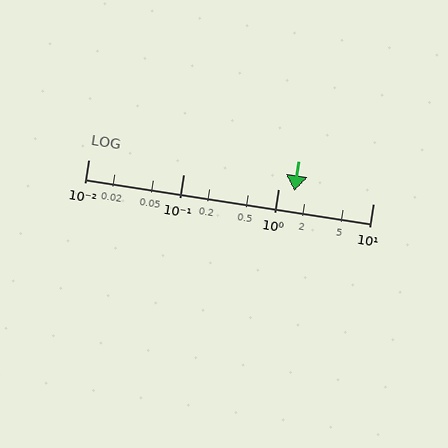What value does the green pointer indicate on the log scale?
The pointer indicates approximately 1.5.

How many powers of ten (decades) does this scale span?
The scale spans 3 decades, from 0.01 to 10.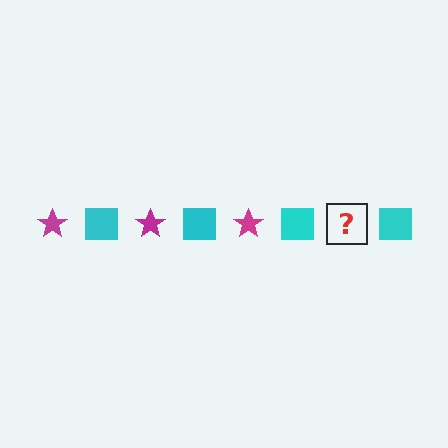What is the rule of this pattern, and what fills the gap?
The rule is that the pattern alternates between magenta star and cyan square. The gap should be filled with a magenta star.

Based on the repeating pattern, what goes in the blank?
The blank should be a magenta star.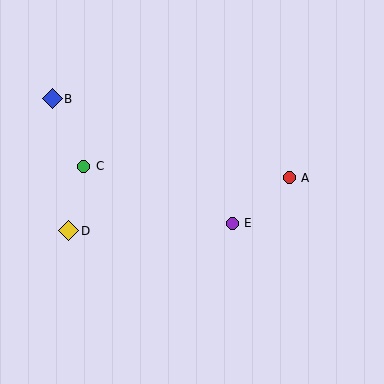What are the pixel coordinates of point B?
Point B is at (52, 99).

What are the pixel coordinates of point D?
Point D is at (69, 231).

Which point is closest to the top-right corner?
Point A is closest to the top-right corner.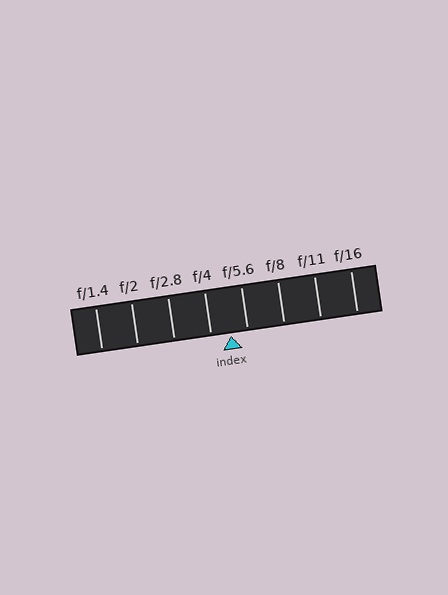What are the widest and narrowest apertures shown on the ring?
The widest aperture shown is f/1.4 and the narrowest is f/16.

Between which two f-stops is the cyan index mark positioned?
The index mark is between f/4 and f/5.6.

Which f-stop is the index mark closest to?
The index mark is closest to f/5.6.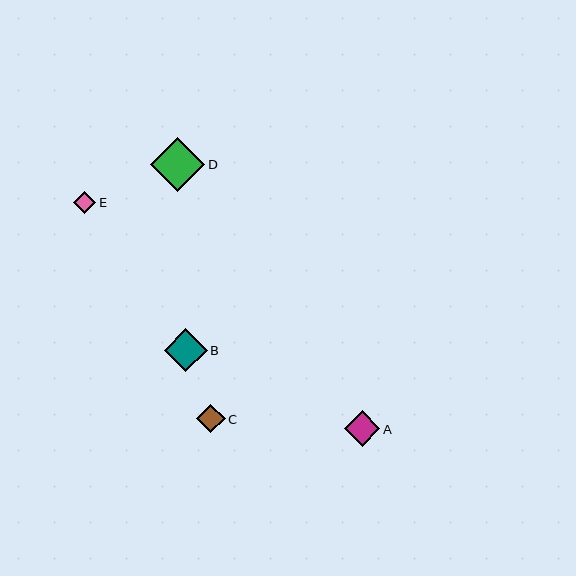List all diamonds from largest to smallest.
From largest to smallest: D, B, A, C, E.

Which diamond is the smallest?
Diamond E is the smallest with a size of approximately 22 pixels.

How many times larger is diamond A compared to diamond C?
Diamond A is approximately 1.3 times the size of diamond C.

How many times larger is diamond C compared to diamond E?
Diamond C is approximately 1.3 times the size of diamond E.